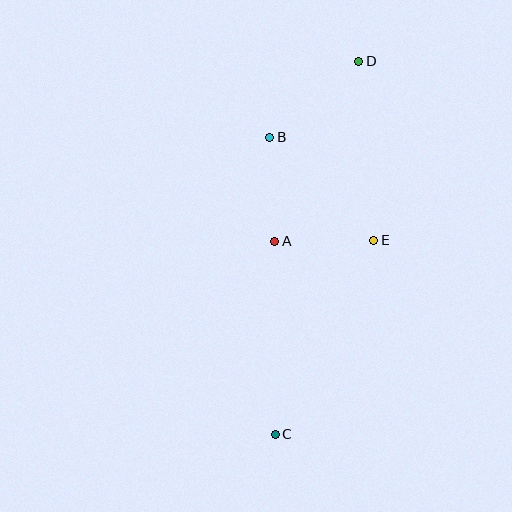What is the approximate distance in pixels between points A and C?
The distance between A and C is approximately 193 pixels.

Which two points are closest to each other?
Points A and E are closest to each other.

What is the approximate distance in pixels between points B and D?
The distance between B and D is approximately 117 pixels.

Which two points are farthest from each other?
Points C and D are farthest from each other.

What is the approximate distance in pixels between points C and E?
The distance between C and E is approximately 217 pixels.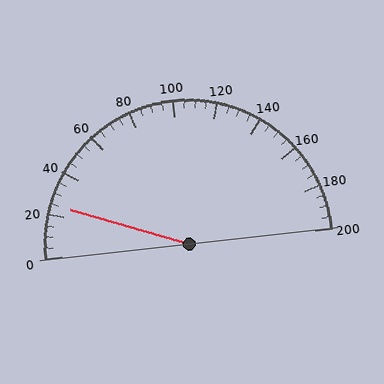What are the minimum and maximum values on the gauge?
The gauge ranges from 0 to 200.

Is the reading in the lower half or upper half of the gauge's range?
The reading is in the lower half of the range (0 to 200).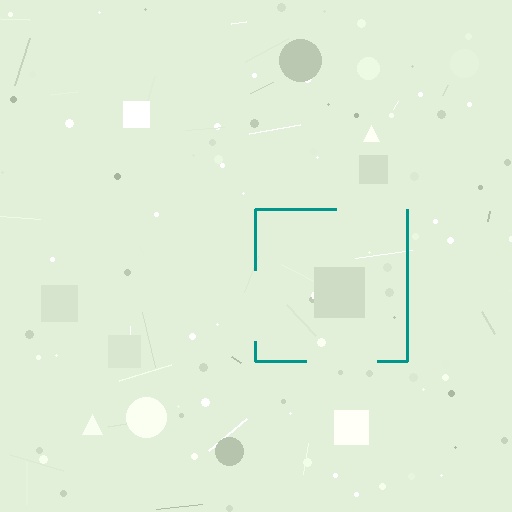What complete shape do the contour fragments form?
The contour fragments form a square.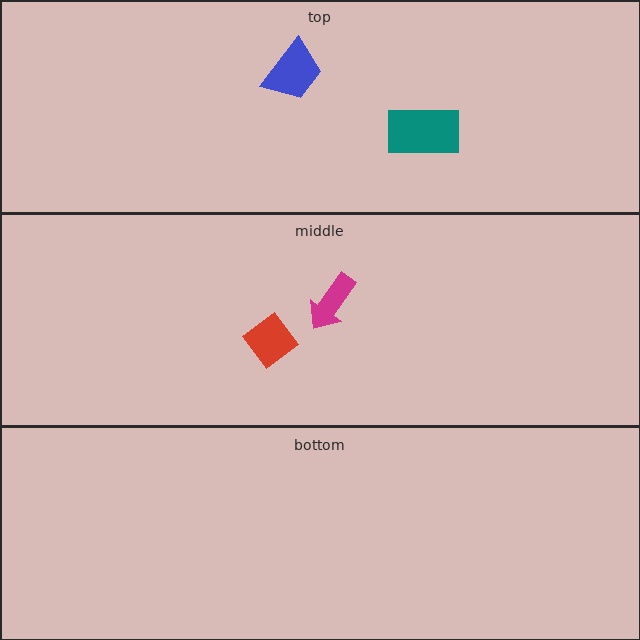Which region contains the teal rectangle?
The top region.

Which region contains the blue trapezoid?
The top region.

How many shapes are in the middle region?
2.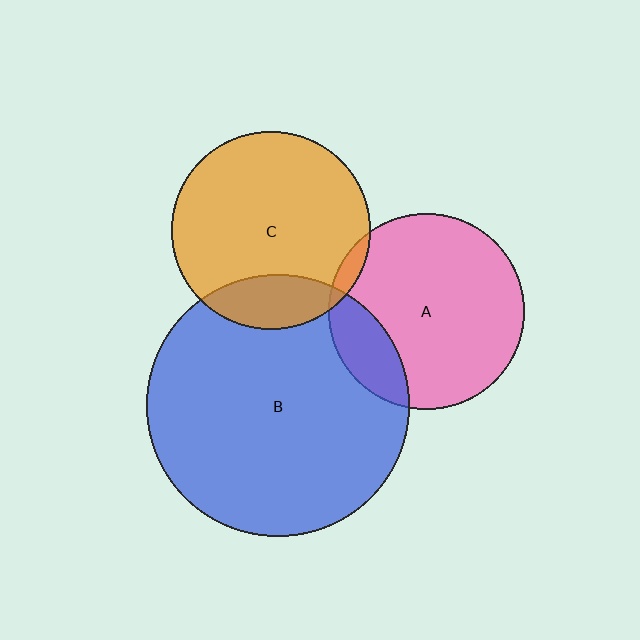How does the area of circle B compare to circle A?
Approximately 1.8 times.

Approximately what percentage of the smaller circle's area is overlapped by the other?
Approximately 5%.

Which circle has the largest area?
Circle B (blue).